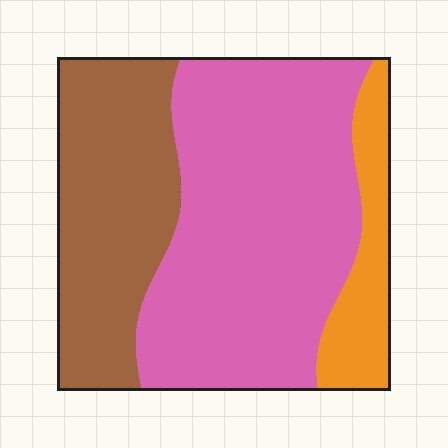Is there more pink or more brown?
Pink.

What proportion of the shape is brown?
Brown covers roughly 30% of the shape.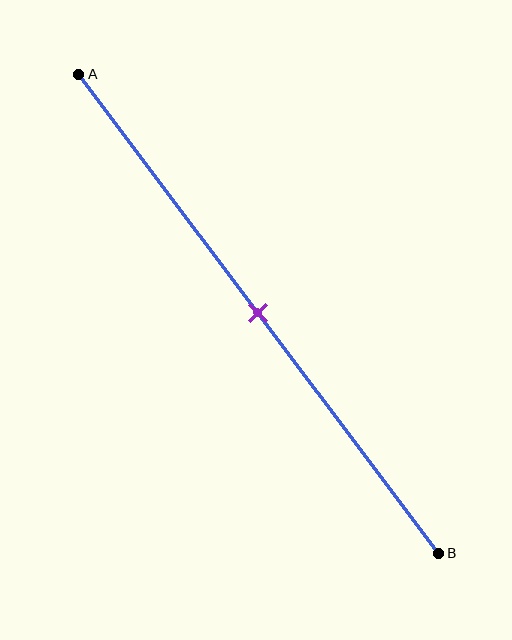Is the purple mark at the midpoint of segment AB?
Yes, the mark is approximately at the midpoint.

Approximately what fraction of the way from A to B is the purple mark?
The purple mark is approximately 50% of the way from A to B.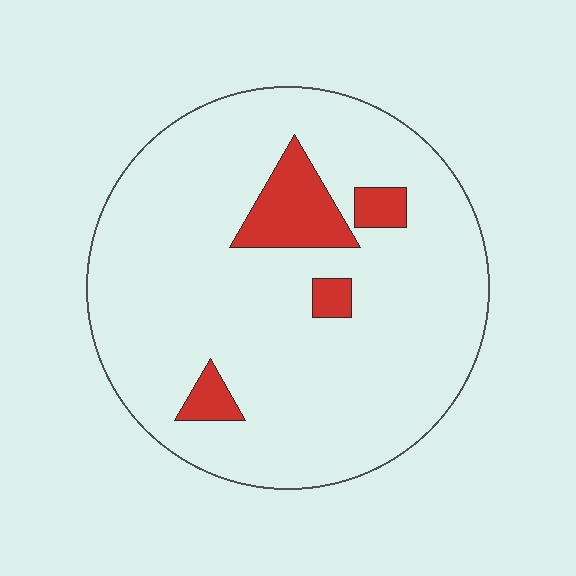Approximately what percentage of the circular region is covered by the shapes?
Approximately 10%.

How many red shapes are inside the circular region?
4.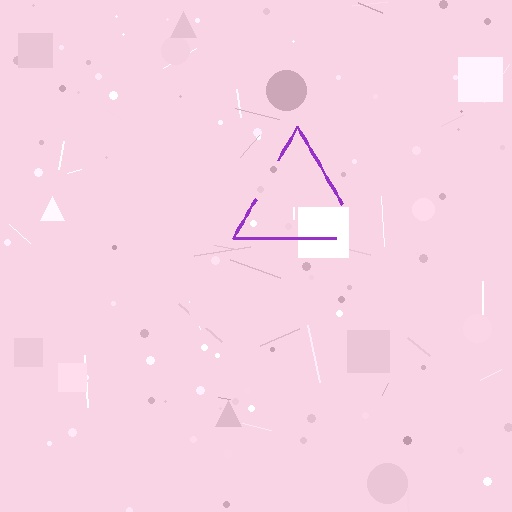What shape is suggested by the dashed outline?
The dashed outline suggests a triangle.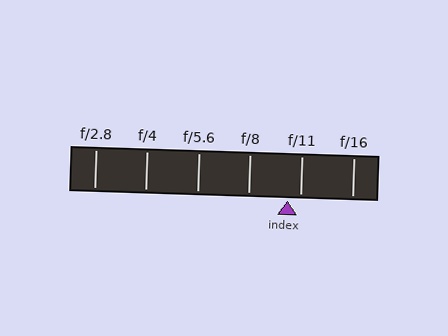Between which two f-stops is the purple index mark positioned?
The index mark is between f/8 and f/11.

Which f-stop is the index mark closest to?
The index mark is closest to f/11.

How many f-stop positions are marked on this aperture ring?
There are 6 f-stop positions marked.